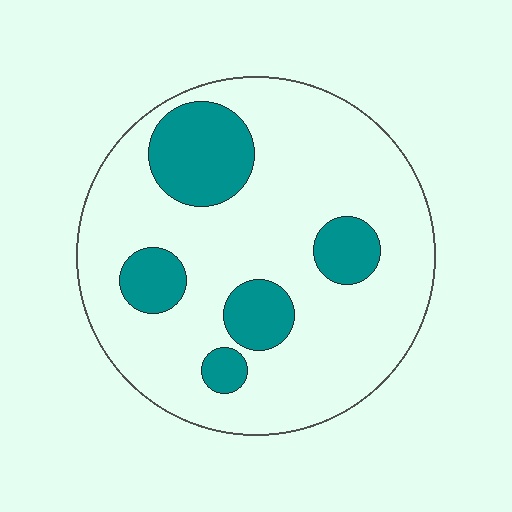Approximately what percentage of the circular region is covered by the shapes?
Approximately 20%.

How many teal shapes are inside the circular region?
5.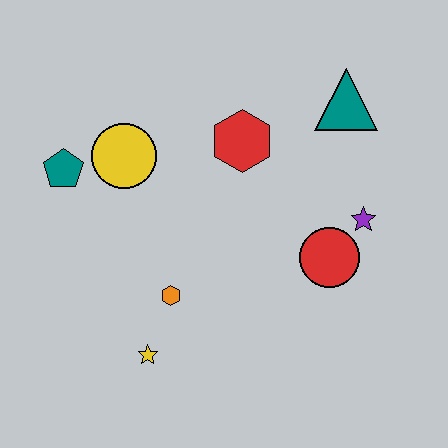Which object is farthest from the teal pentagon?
The purple star is farthest from the teal pentagon.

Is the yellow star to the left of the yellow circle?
No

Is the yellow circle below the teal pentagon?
No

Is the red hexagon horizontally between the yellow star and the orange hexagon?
No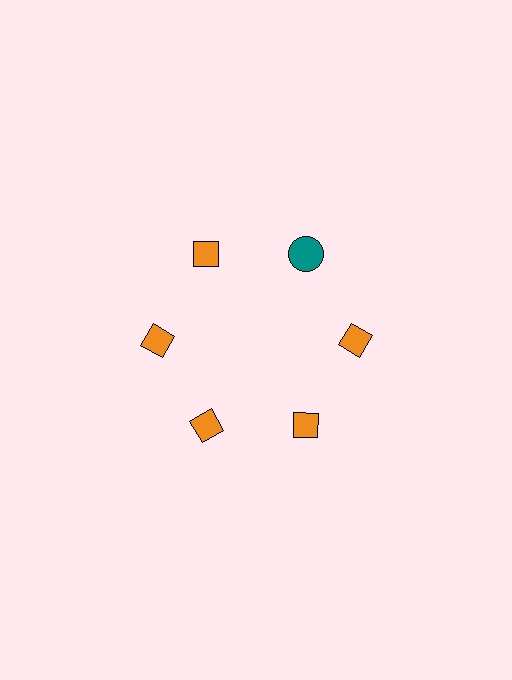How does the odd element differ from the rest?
It differs in both color (teal instead of orange) and shape (circle instead of diamond).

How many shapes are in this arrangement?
There are 6 shapes arranged in a ring pattern.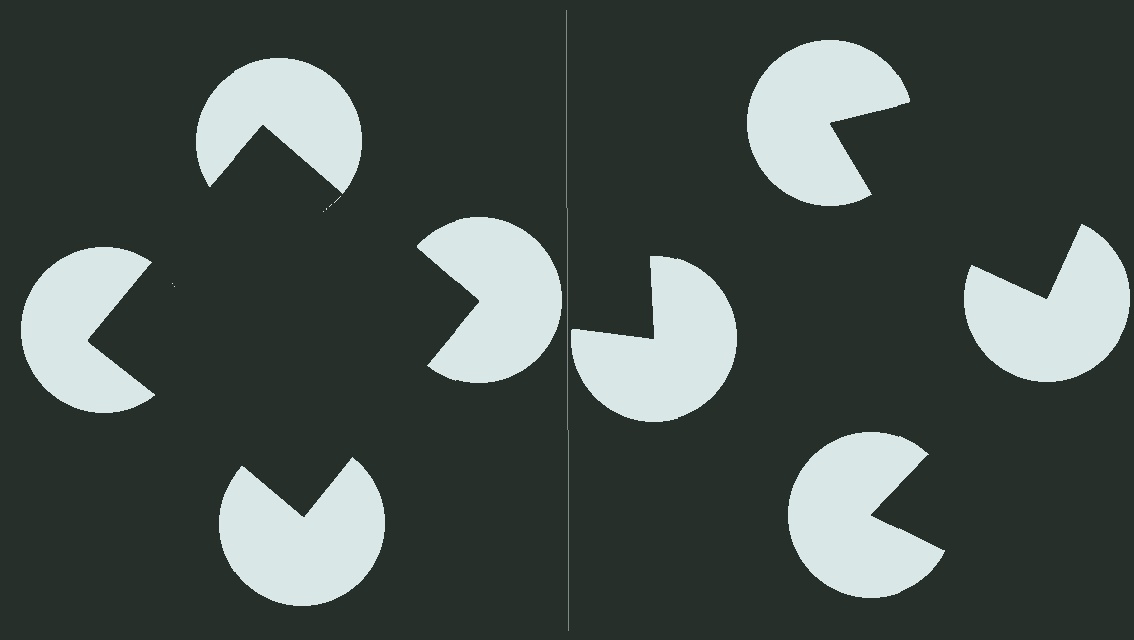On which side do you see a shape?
An illusory square appears on the left side. On the right side the wedge cuts are rotated, so no coherent shape forms.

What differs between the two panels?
The pac-man discs are positioned identically on both sides; only the wedge orientations differ. On the left they align to a square; on the right they are misaligned.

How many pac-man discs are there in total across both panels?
8 — 4 on each side.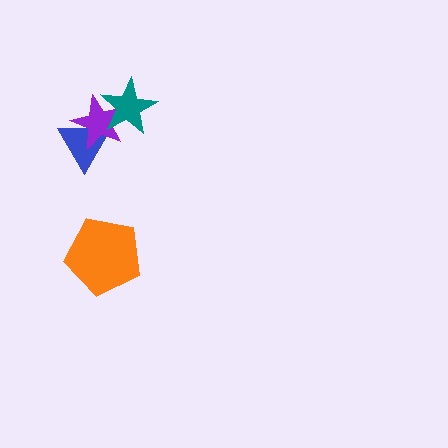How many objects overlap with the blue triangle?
1 object overlaps with the blue triangle.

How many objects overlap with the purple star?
2 objects overlap with the purple star.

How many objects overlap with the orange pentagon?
0 objects overlap with the orange pentagon.